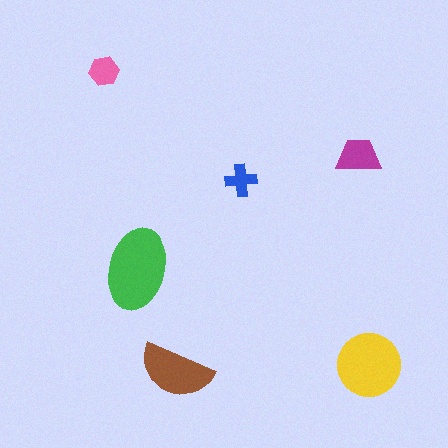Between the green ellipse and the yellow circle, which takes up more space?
The green ellipse.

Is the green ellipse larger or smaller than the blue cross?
Larger.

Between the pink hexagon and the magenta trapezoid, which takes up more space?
The magenta trapezoid.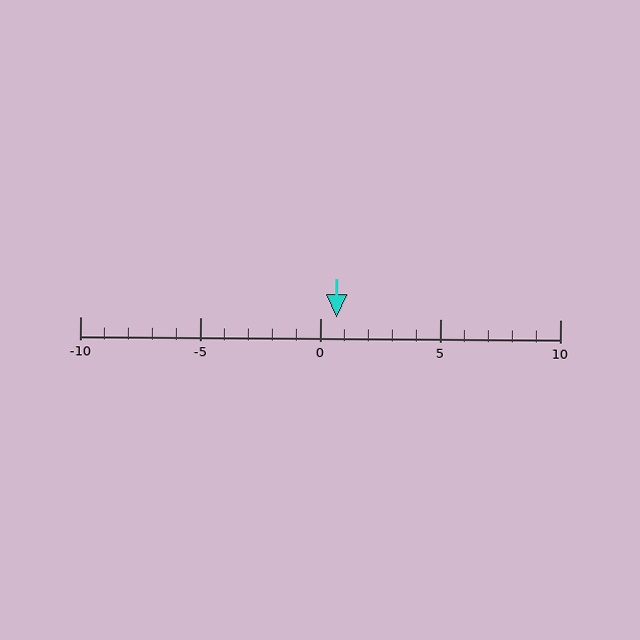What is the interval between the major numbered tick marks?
The major tick marks are spaced 5 units apart.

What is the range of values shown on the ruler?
The ruler shows values from -10 to 10.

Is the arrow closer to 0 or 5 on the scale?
The arrow is closer to 0.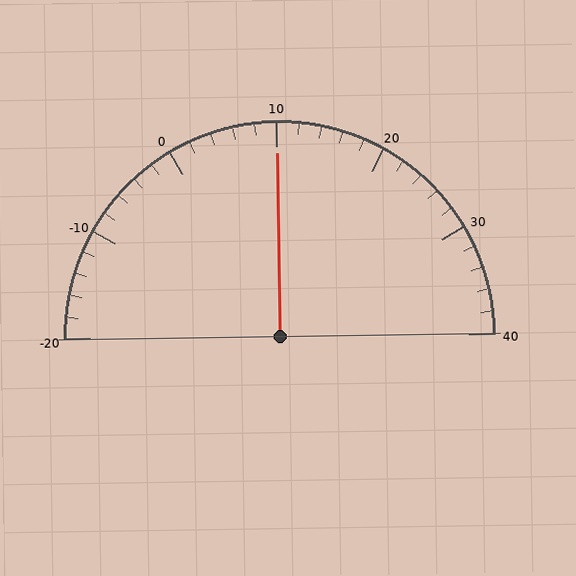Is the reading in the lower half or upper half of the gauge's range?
The reading is in the upper half of the range (-20 to 40).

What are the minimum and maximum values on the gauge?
The gauge ranges from -20 to 40.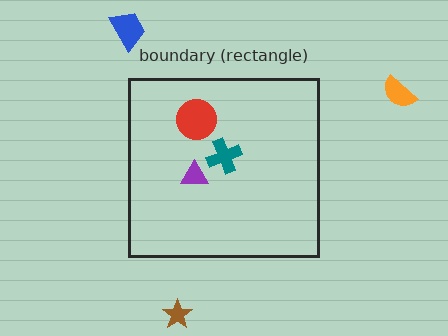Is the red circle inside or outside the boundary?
Inside.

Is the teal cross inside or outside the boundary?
Inside.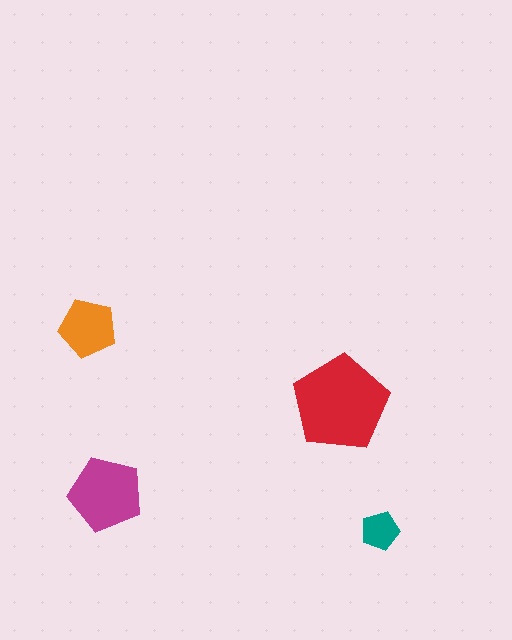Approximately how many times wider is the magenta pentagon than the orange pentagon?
About 1.5 times wider.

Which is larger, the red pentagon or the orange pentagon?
The red one.